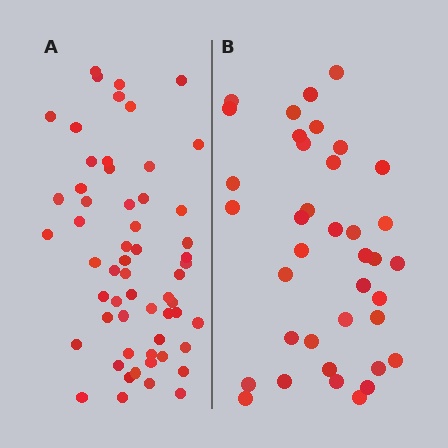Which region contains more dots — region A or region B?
Region A (the left region) has more dots.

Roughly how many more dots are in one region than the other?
Region A has approximately 20 more dots than region B.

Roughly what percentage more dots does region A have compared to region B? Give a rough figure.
About 55% more.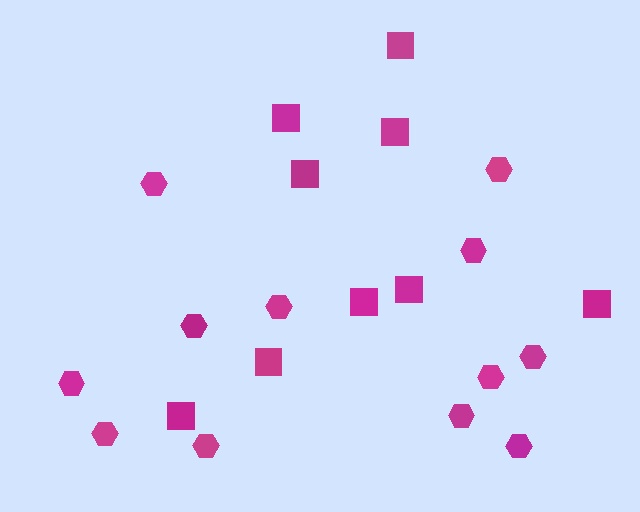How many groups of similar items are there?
There are 2 groups: one group of squares (9) and one group of hexagons (12).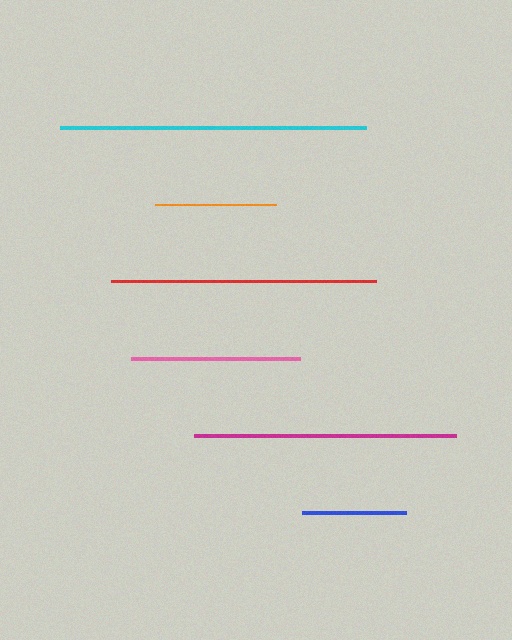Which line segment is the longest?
The cyan line is the longest at approximately 306 pixels.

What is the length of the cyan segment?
The cyan segment is approximately 306 pixels long.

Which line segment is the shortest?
The blue line is the shortest at approximately 104 pixels.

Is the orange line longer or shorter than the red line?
The red line is longer than the orange line.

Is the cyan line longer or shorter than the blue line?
The cyan line is longer than the blue line.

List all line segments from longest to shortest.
From longest to shortest: cyan, red, magenta, pink, orange, blue.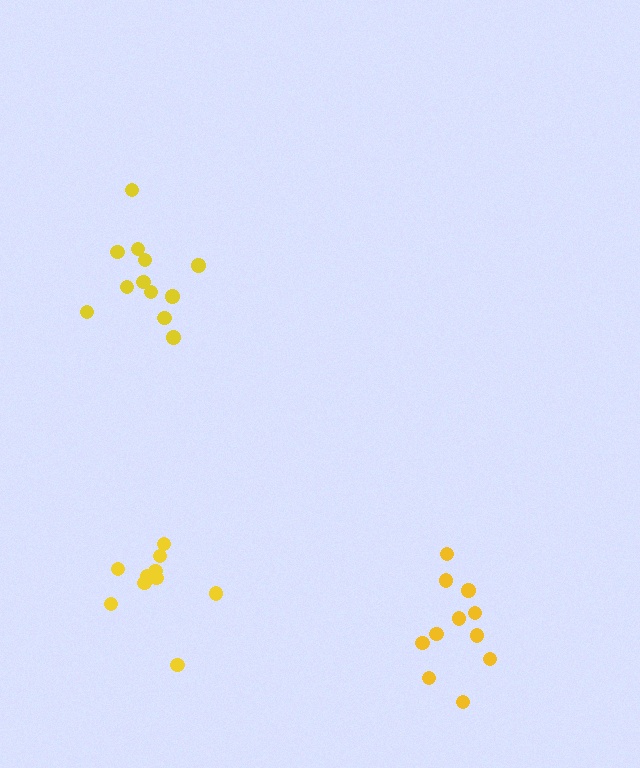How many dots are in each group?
Group 1: 12 dots, Group 2: 11 dots, Group 3: 10 dots (33 total).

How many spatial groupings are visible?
There are 3 spatial groupings.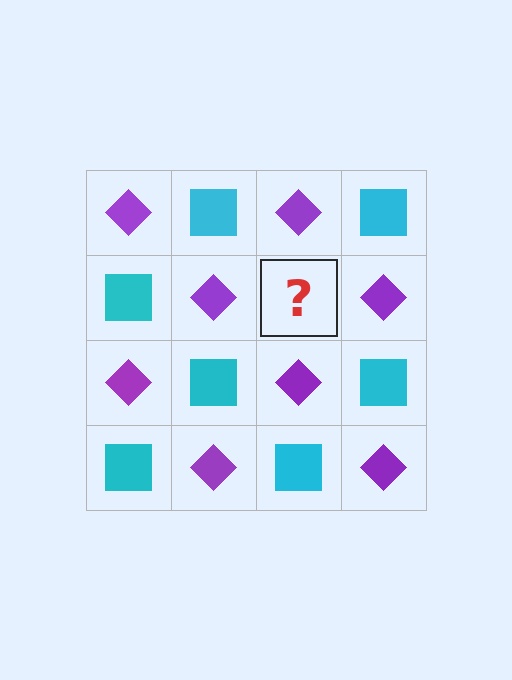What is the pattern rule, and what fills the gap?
The rule is that it alternates purple diamond and cyan square in a checkerboard pattern. The gap should be filled with a cyan square.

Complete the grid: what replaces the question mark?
The question mark should be replaced with a cyan square.